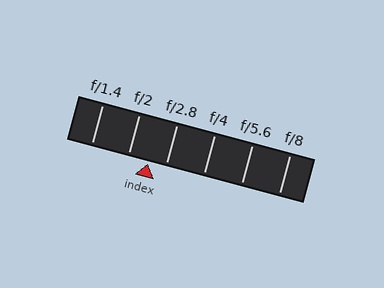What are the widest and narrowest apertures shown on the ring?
The widest aperture shown is f/1.4 and the narrowest is f/8.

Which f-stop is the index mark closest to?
The index mark is closest to f/2.8.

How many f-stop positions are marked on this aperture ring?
There are 6 f-stop positions marked.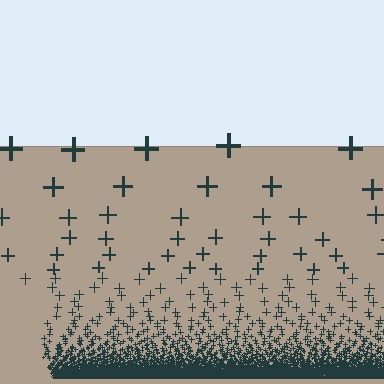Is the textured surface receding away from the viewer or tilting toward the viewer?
The surface appears to tilt toward the viewer. Texture elements get larger and sparser toward the top.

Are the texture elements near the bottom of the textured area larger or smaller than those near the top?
Smaller. The gradient is inverted — elements near the bottom are smaller and denser.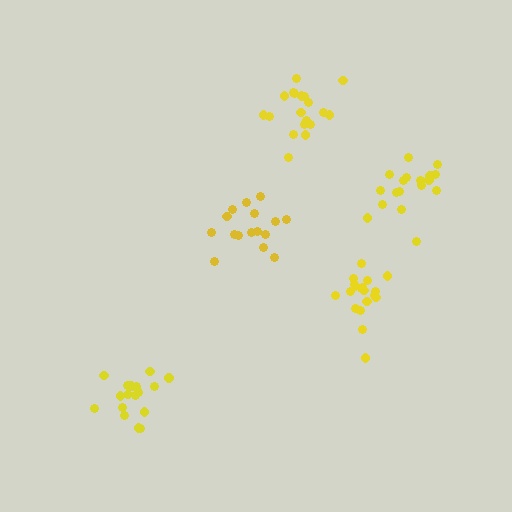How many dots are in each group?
Group 1: 19 dots, Group 2: 18 dots, Group 3: 19 dots, Group 4: 18 dots, Group 5: 16 dots (90 total).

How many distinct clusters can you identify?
There are 5 distinct clusters.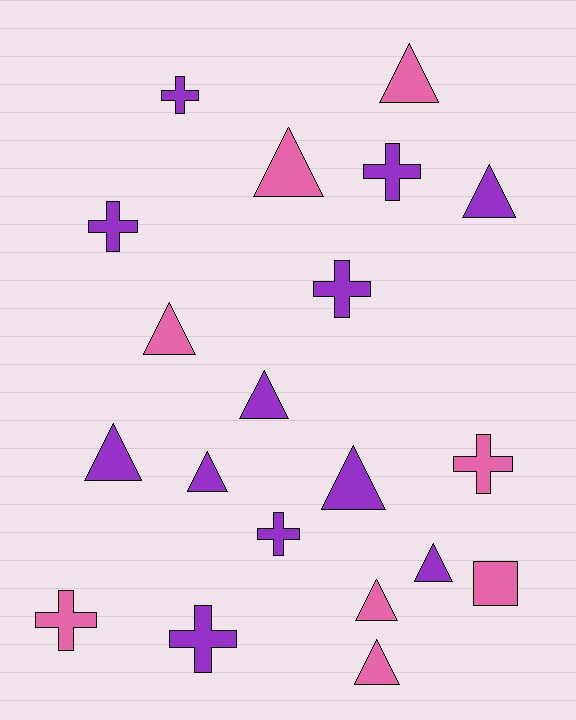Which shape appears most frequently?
Triangle, with 11 objects.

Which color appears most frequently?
Purple, with 12 objects.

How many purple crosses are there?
There are 6 purple crosses.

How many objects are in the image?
There are 20 objects.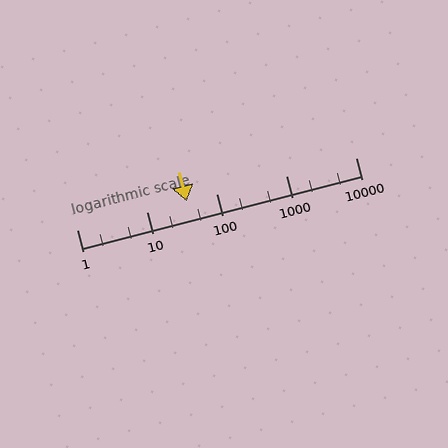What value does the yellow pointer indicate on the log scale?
The pointer indicates approximately 38.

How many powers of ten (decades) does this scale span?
The scale spans 4 decades, from 1 to 10000.